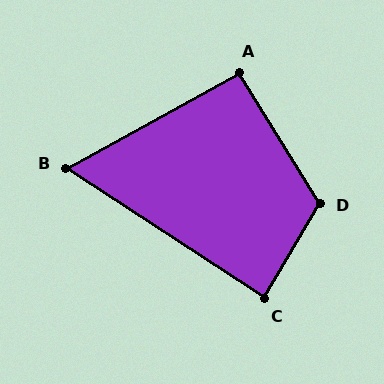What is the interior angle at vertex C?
Approximately 87 degrees (approximately right).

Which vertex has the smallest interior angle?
B, at approximately 62 degrees.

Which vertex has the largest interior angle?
D, at approximately 118 degrees.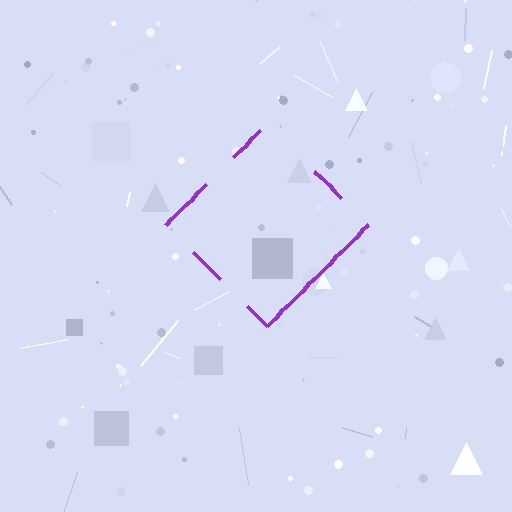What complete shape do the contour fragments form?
The contour fragments form a diamond.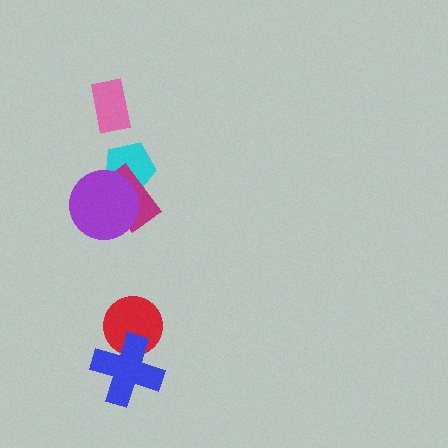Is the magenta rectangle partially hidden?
Yes, it is partially covered by another shape.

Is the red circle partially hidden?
Yes, it is partially covered by another shape.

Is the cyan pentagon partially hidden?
Yes, it is partially covered by another shape.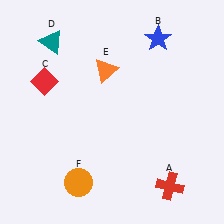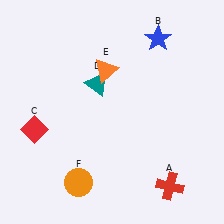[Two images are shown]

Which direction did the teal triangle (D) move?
The teal triangle (D) moved right.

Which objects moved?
The objects that moved are: the red diamond (C), the teal triangle (D).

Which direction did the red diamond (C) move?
The red diamond (C) moved down.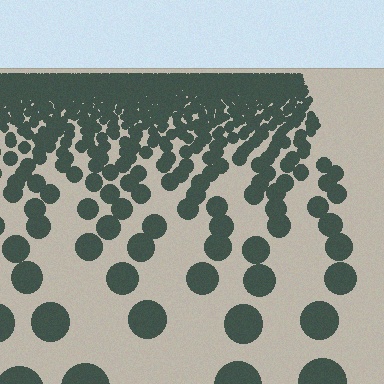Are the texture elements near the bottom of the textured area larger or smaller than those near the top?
Larger. Near the bottom, elements are closer to the viewer and appear at a bigger on-screen size.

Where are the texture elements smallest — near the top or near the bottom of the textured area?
Near the top.